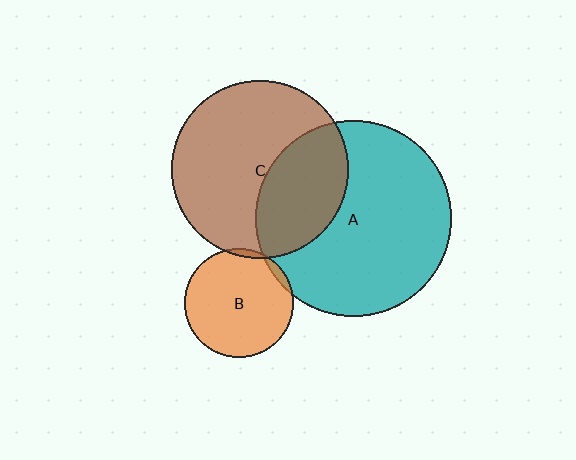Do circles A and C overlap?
Yes.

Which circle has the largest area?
Circle A (teal).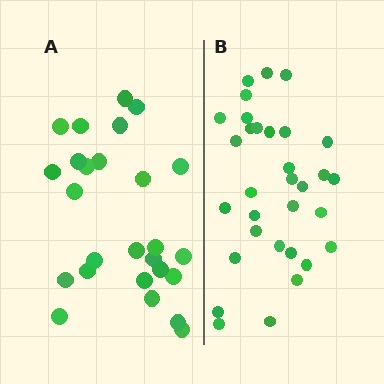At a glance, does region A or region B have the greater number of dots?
Region B (the right region) has more dots.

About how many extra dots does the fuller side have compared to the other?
Region B has about 6 more dots than region A.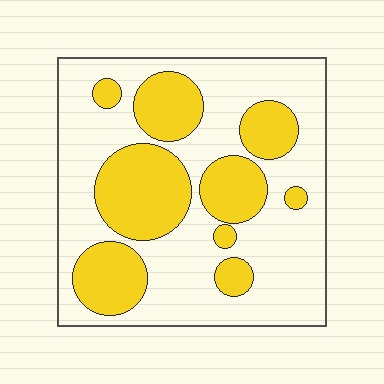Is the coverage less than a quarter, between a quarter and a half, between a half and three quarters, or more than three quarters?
Between a quarter and a half.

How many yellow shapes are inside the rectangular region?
9.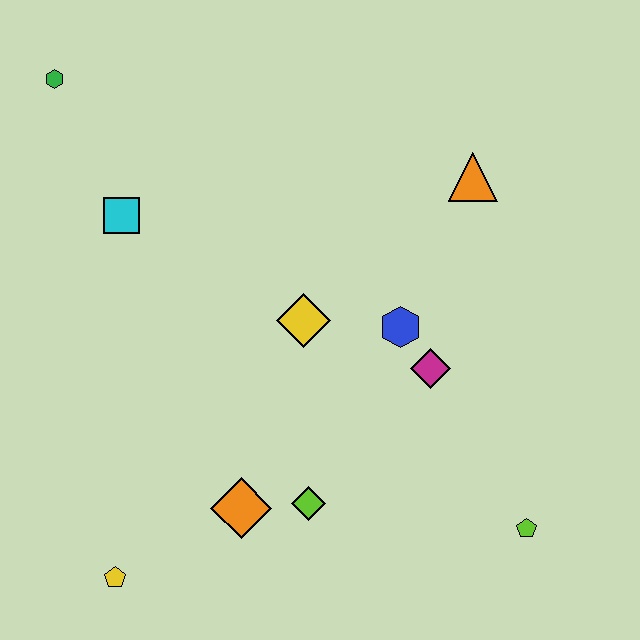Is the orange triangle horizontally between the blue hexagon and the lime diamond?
No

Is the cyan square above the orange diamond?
Yes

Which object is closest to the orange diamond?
The lime diamond is closest to the orange diamond.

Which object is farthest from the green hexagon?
The lime pentagon is farthest from the green hexagon.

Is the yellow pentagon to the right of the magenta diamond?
No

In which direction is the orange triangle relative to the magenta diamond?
The orange triangle is above the magenta diamond.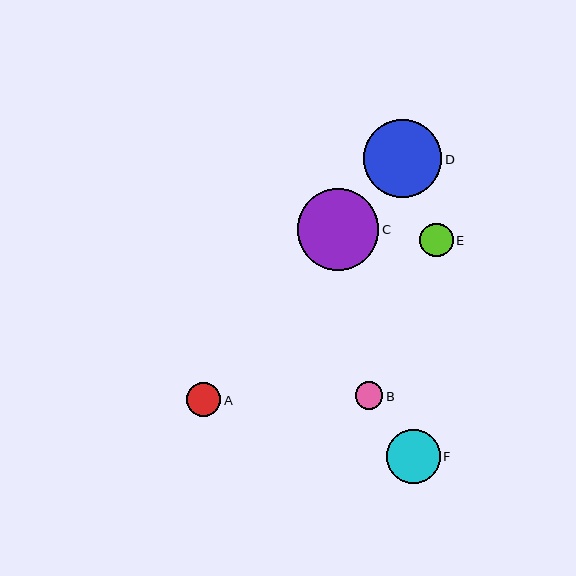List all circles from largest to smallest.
From largest to smallest: C, D, F, A, E, B.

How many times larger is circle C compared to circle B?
Circle C is approximately 2.9 times the size of circle B.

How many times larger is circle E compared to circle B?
Circle E is approximately 1.2 times the size of circle B.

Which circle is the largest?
Circle C is the largest with a size of approximately 81 pixels.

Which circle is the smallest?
Circle B is the smallest with a size of approximately 28 pixels.